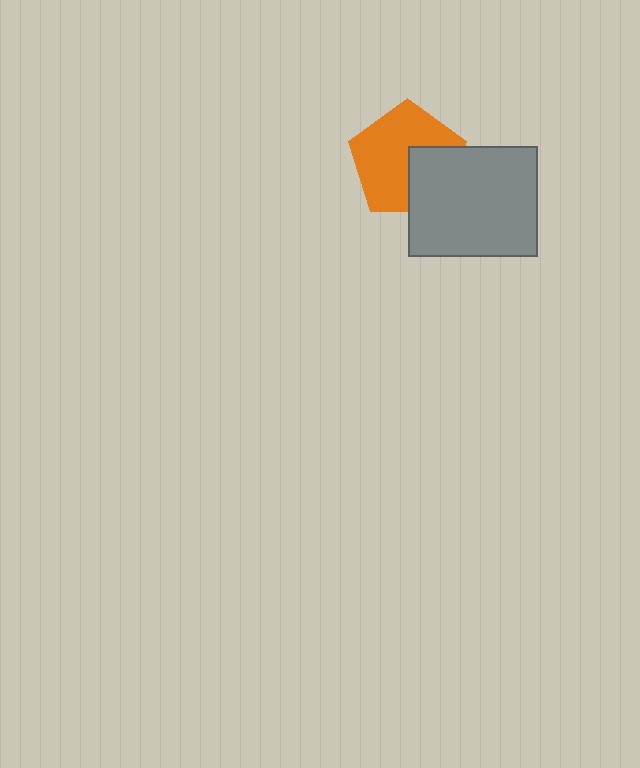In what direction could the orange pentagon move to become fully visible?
The orange pentagon could move toward the upper-left. That would shift it out from behind the gray rectangle entirely.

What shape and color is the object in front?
The object in front is a gray rectangle.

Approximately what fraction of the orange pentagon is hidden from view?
Roughly 33% of the orange pentagon is hidden behind the gray rectangle.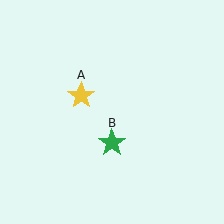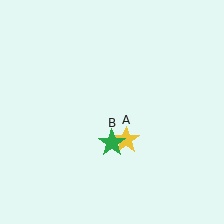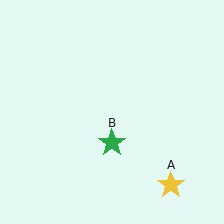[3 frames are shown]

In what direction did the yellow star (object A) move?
The yellow star (object A) moved down and to the right.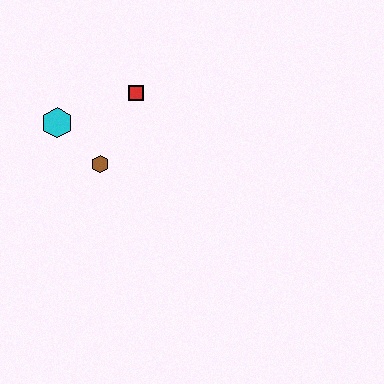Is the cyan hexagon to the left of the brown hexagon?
Yes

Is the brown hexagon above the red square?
No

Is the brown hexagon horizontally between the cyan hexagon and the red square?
Yes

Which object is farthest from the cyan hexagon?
The red square is farthest from the cyan hexagon.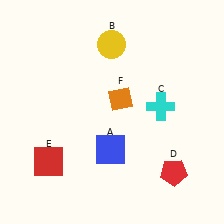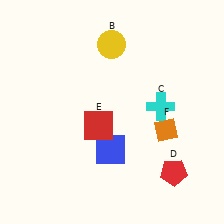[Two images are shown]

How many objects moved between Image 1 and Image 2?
2 objects moved between the two images.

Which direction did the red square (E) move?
The red square (E) moved right.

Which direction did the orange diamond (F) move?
The orange diamond (F) moved right.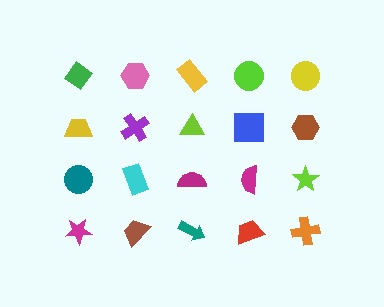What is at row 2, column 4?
A blue square.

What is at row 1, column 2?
A pink hexagon.